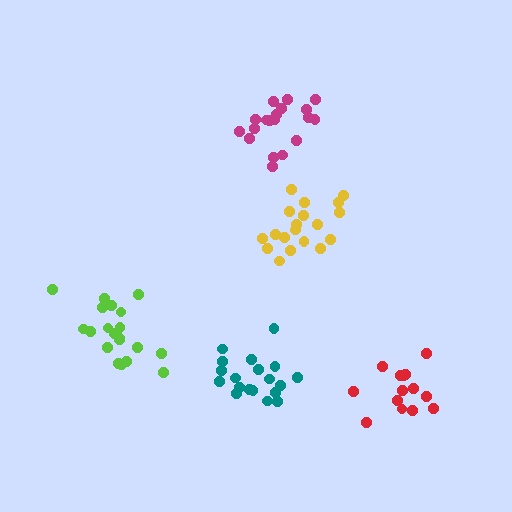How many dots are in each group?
Group 1: 20 dots, Group 2: 19 dots, Group 3: 14 dots, Group 4: 19 dots, Group 5: 19 dots (91 total).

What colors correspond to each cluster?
The clusters are colored: lime, teal, red, magenta, yellow.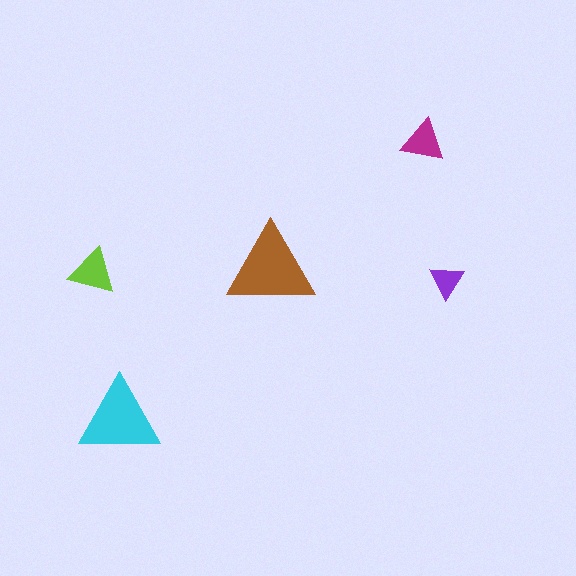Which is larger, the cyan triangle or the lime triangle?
The cyan one.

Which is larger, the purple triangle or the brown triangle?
The brown one.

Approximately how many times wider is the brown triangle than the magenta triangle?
About 2 times wider.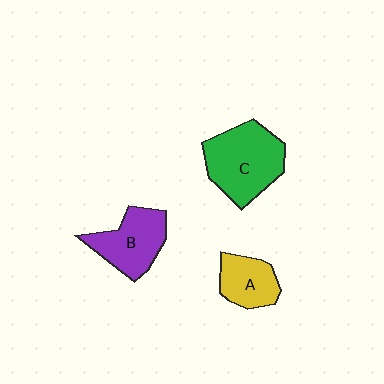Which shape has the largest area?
Shape C (green).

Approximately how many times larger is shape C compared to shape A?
Approximately 1.8 times.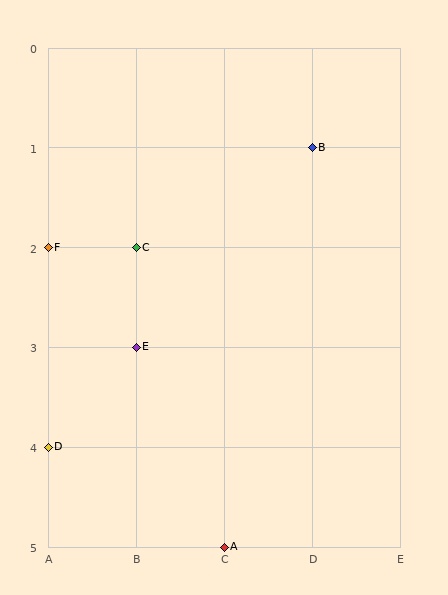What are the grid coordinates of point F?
Point F is at grid coordinates (A, 2).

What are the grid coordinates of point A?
Point A is at grid coordinates (C, 5).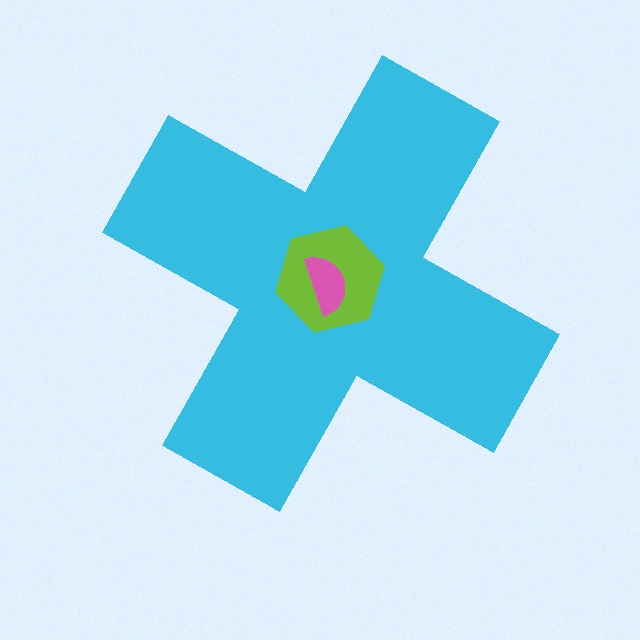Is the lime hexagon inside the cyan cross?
Yes.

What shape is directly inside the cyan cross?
The lime hexagon.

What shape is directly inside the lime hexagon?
The pink semicircle.